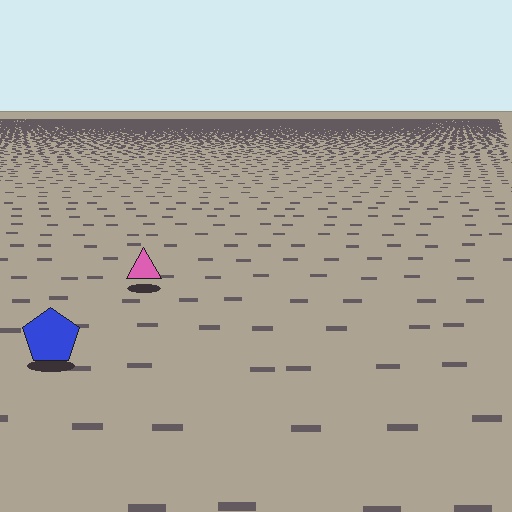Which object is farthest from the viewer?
The pink triangle is farthest from the viewer. It appears smaller and the ground texture around it is denser.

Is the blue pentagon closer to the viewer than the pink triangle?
Yes. The blue pentagon is closer — you can tell from the texture gradient: the ground texture is coarser near it.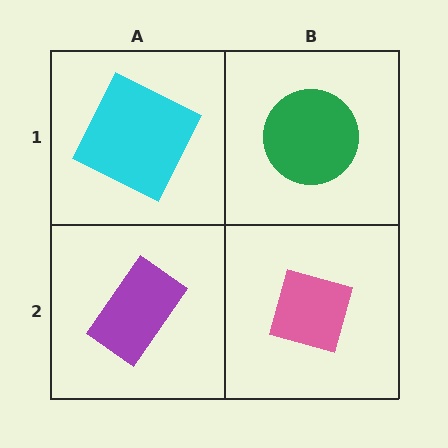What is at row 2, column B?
A pink diamond.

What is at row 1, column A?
A cyan square.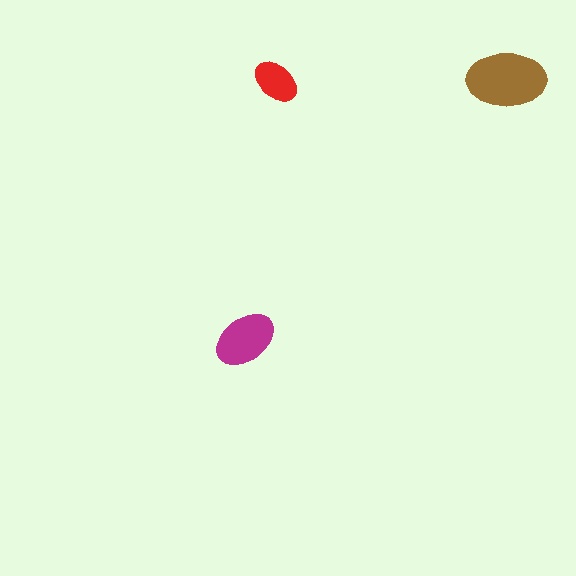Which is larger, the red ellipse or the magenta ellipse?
The magenta one.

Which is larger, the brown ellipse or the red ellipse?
The brown one.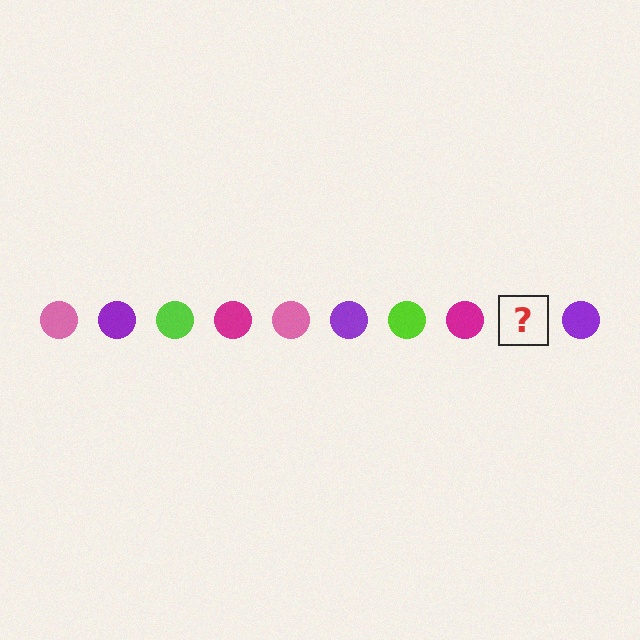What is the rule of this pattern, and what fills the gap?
The rule is that the pattern cycles through pink, purple, lime, magenta circles. The gap should be filled with a pink circle.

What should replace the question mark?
The question mark should be replaced with a pink circle.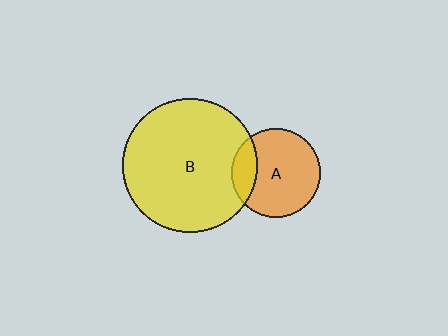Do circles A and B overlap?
Yes.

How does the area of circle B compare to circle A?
Approximately 2.3 times.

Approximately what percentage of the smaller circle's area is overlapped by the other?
Approximately 20%.